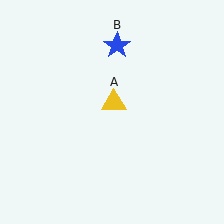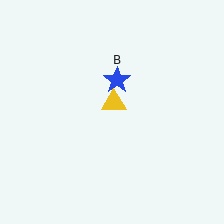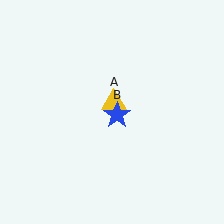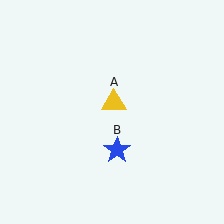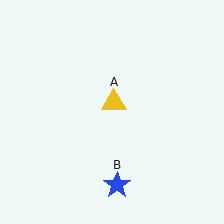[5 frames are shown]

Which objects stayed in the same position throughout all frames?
Yellow triangle (object A) remained stationary.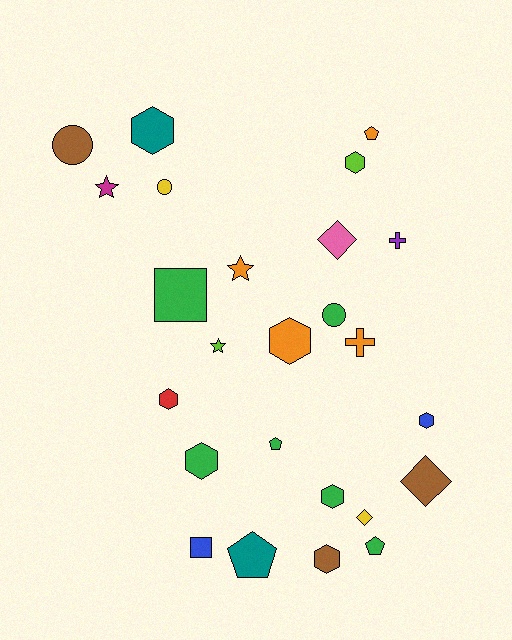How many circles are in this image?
There are 3 circles.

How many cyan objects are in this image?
There are no cyan objects.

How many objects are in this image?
There are 25 objects.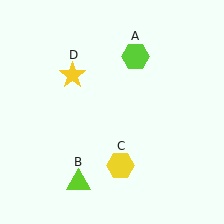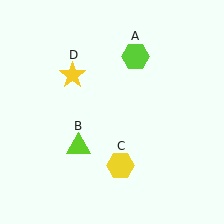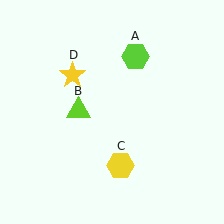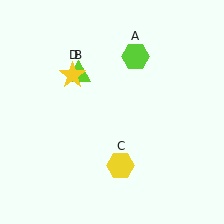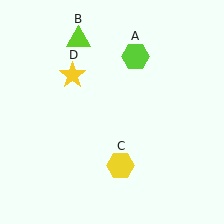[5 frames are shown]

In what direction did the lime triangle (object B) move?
The lime triangle (object B) moved up.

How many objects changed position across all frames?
1 object changed position: lime triangle (object B).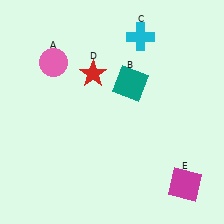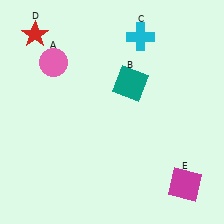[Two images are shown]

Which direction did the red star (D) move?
The red star (D) moved left.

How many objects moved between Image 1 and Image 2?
1 object moved between the two images.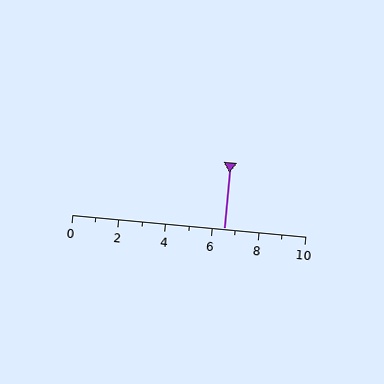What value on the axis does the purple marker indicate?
The marker indicates approximately 6.5.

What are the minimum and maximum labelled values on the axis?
The axis runs from 0 to 10.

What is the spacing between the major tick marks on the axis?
The major ticks are spaced 2 apart.